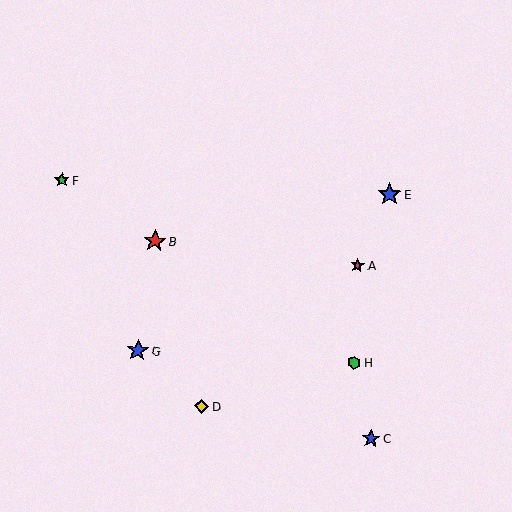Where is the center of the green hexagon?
The center of the green hexagon is at (354, 363).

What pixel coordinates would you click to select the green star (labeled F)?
Click at (62, 180) to select the green star F.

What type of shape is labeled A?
Shape A is a magenta star.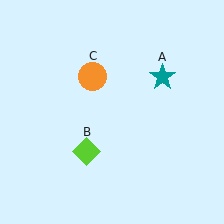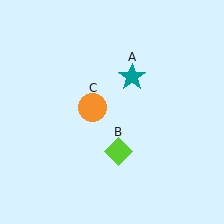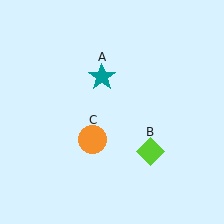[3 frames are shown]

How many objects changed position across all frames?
3 objects changed position: teal star (object A), lime diamond (object B), orange circle (object C).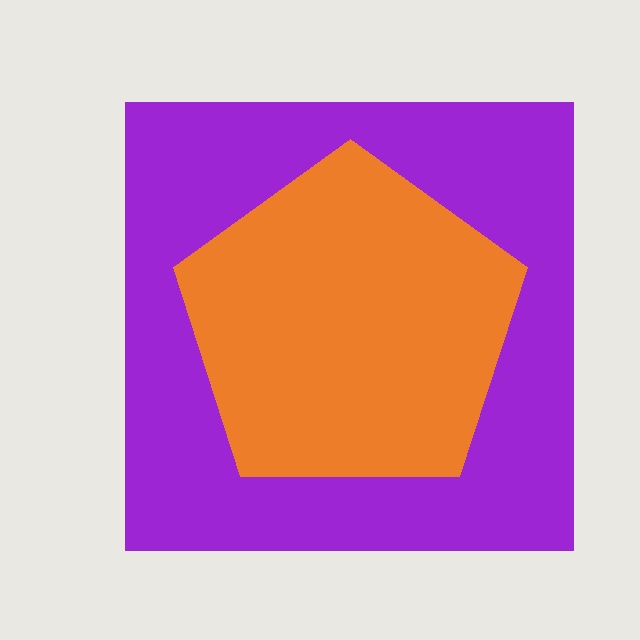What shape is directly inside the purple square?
The orange pentagon.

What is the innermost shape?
The orange pentagon.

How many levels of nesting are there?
2.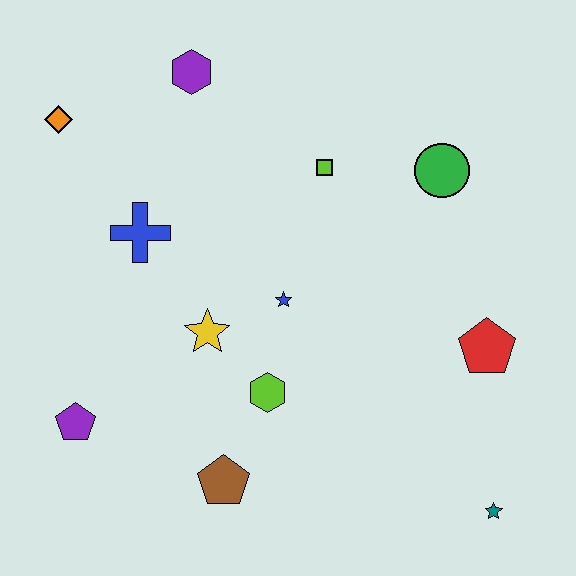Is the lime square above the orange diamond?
No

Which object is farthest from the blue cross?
The teal star is farthest from the blue cross.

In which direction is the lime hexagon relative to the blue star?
The lime hexagon is below the blue star.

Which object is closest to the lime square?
The green circle is closest to the lime square.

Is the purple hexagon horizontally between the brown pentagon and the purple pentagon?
Yes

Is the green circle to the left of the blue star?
No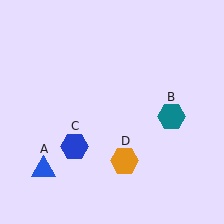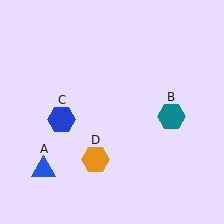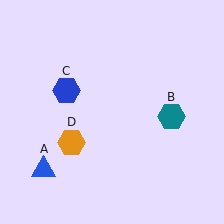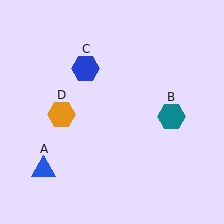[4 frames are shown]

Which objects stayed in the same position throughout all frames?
Blue triangle (object A) and teal hexagon (object B) remained stationary.